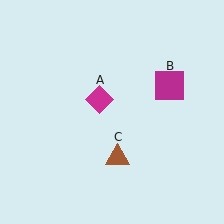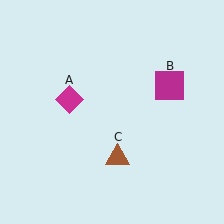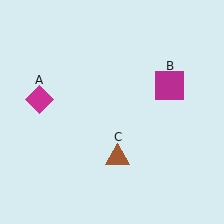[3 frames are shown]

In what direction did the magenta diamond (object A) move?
The magenta diamond (object A) moved left.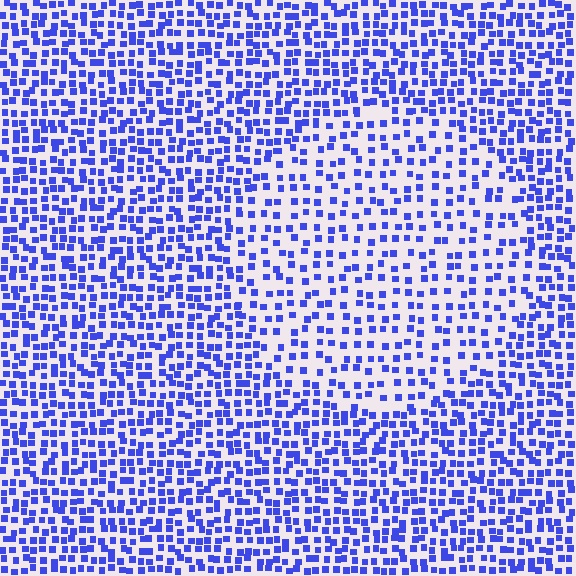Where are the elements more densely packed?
The elements are more densely packed outside the circle boundary.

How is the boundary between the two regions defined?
The boundary is defined by a change in element density (approximately 1.8x ratio). All elements are the same color, size, and shape.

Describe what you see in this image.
The image contains small blue elements arranged at two different densities. A circle-shaped region is visible where the elements are less densely packed than the surrounding area.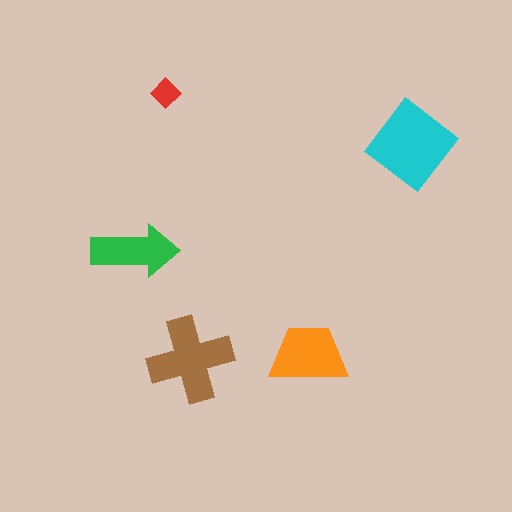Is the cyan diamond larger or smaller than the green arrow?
Larger.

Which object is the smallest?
The red diamond.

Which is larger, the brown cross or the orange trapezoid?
The brown cross.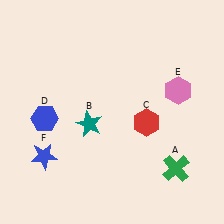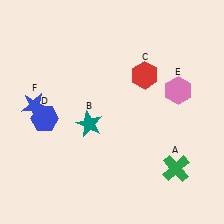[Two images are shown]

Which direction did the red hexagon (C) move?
The red hexagon (C) moved up.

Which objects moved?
The objects that moved are: the red hexagon (C), the blue star (F).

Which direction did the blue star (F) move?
The blue star (F) moved up.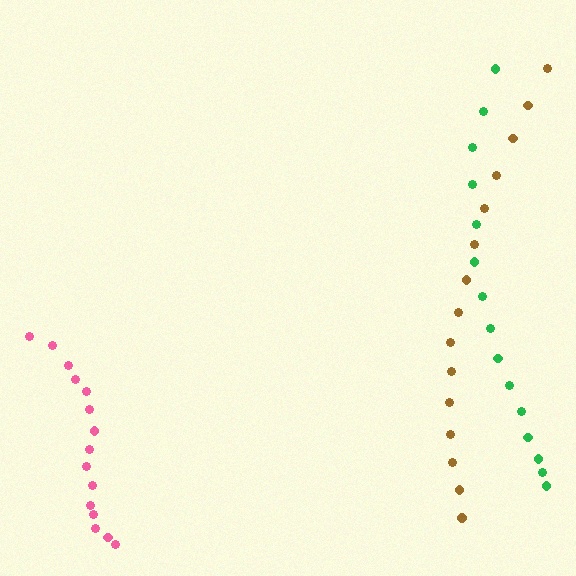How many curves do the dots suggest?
There are 3 distinct paths.